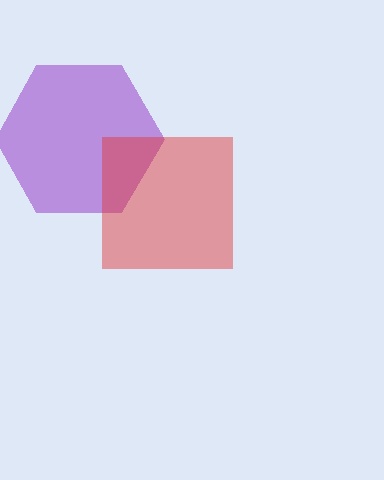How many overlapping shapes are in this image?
There are 2 overlapping shapes in the image.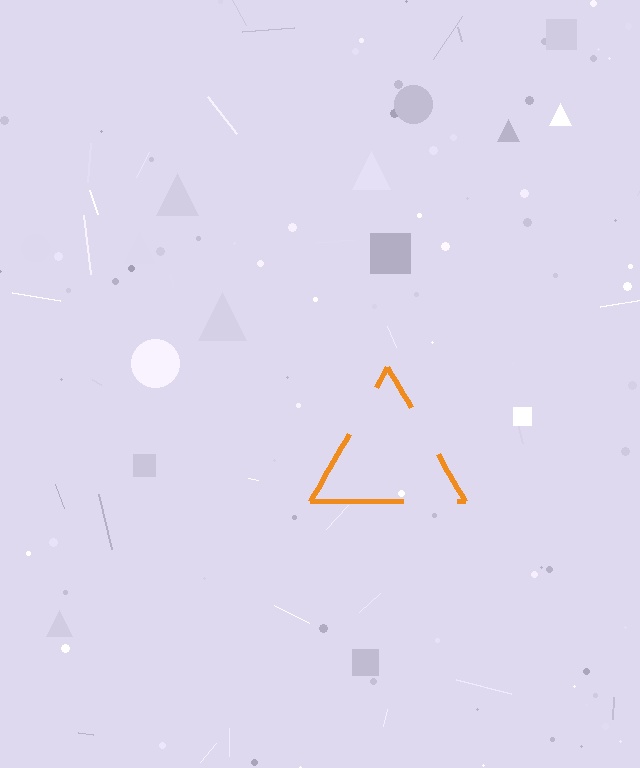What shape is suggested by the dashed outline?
The dashed outline suggests a triangle.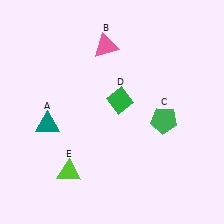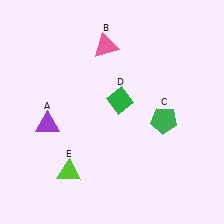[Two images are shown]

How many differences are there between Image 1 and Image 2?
There is 1 difference between the two images.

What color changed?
The triangle (A) changed from teal in Image 1 to purple in Image 2.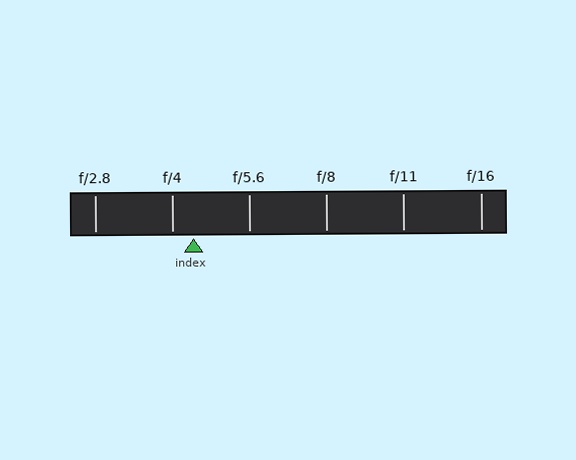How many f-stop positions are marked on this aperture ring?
There are 6 f-stop positions marked.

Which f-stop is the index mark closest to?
The index mark is closest to f/4.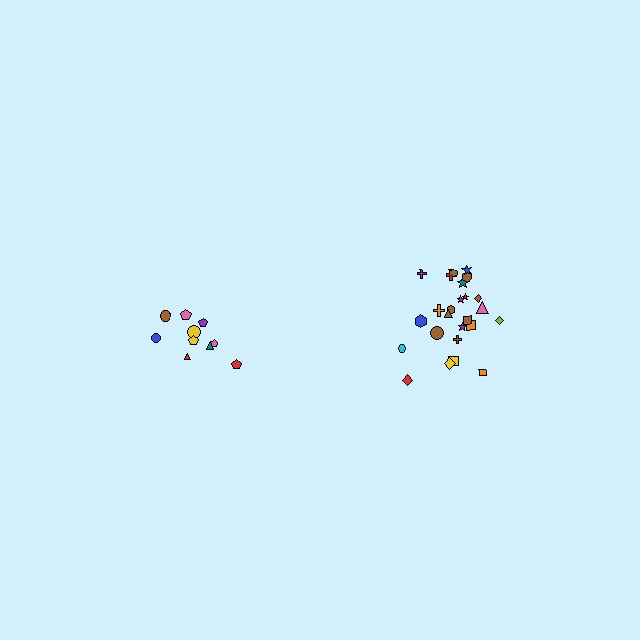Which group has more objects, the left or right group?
The right group.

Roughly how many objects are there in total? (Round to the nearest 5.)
Roughly 35 objects in total.